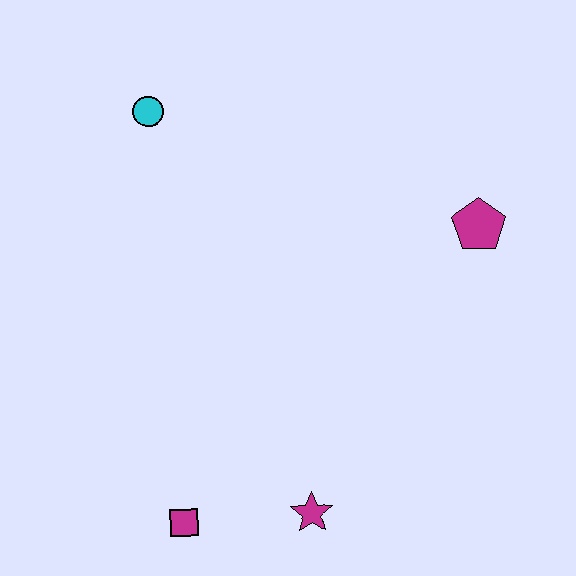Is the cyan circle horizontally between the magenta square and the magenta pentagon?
No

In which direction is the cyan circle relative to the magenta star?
The cyan circle is above the magenta star.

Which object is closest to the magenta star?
The magenta square is closest to the magenta star.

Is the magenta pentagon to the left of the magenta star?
No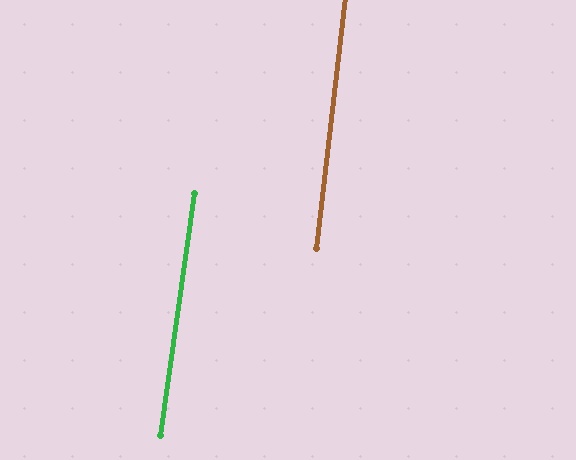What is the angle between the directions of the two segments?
Approximately 1 degree.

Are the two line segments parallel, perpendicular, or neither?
Parallel — their directions differ by only 1.4°.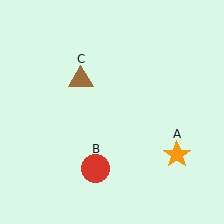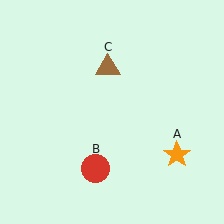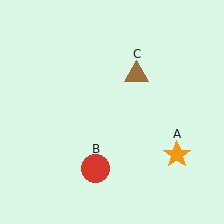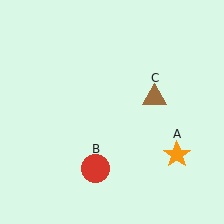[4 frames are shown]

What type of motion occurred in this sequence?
The brown triangle (object C) rotated clockwise around the center of the scene.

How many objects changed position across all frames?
1 object changed position: brown triangle (object C).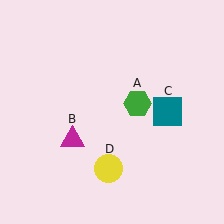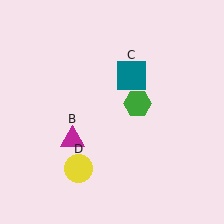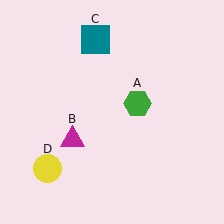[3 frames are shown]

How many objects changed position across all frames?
2 objects changed position: teal square (object C), yellow circle (object D).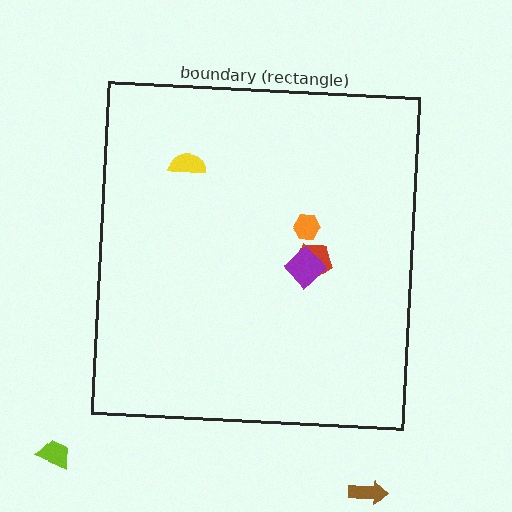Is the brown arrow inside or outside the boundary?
Outside.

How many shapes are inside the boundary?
4 inside, 2 outside.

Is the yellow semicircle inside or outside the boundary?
Inside.